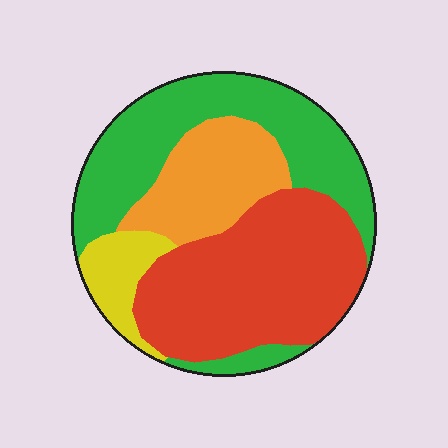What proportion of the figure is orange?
Orange covers roughly 20% of the figure.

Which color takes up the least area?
Yellow, at roughly 10%.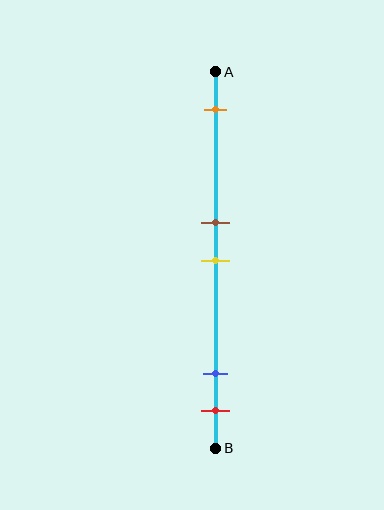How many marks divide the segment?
There are 5 marks dividing the segment.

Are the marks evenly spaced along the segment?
No, the marks are not evenly spaced.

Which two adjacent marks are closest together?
The brown and yellow marks are the closest adjacent pair.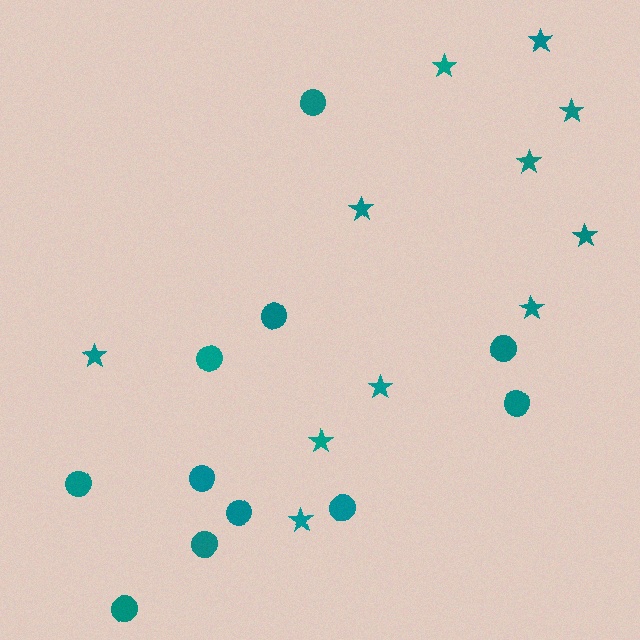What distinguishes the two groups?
There are 2 groups: one group of stars (11) and one group of circles (11).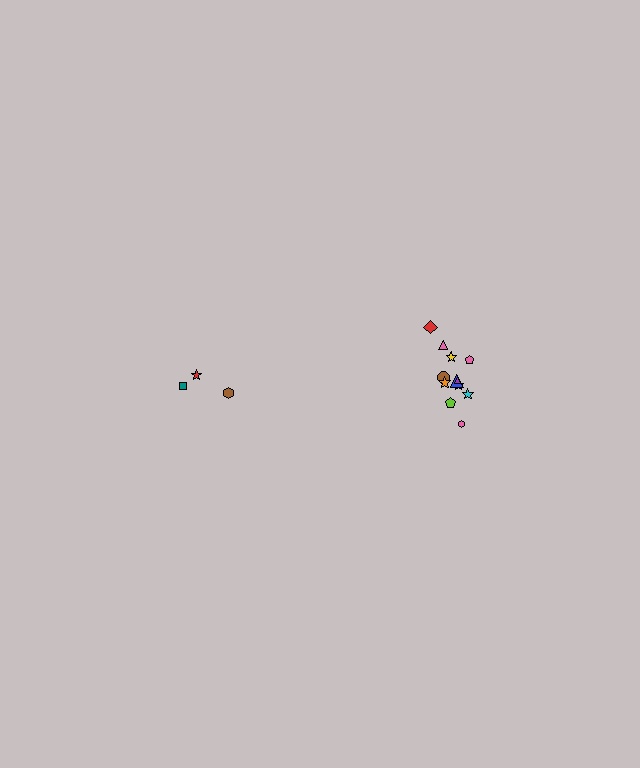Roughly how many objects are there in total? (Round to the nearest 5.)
Roughly 15 objects in total.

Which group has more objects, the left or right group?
The right group.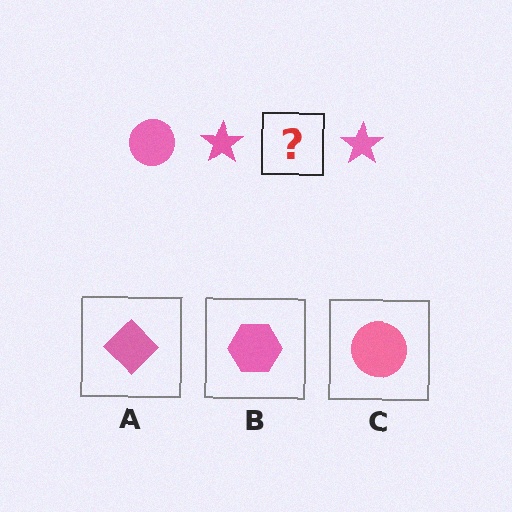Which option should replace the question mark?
Option C.